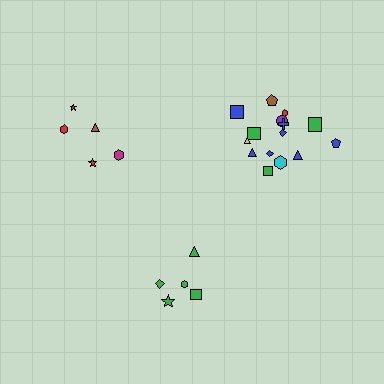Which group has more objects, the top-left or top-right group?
The top-right group.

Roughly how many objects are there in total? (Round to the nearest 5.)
Roughly 25 objects in total.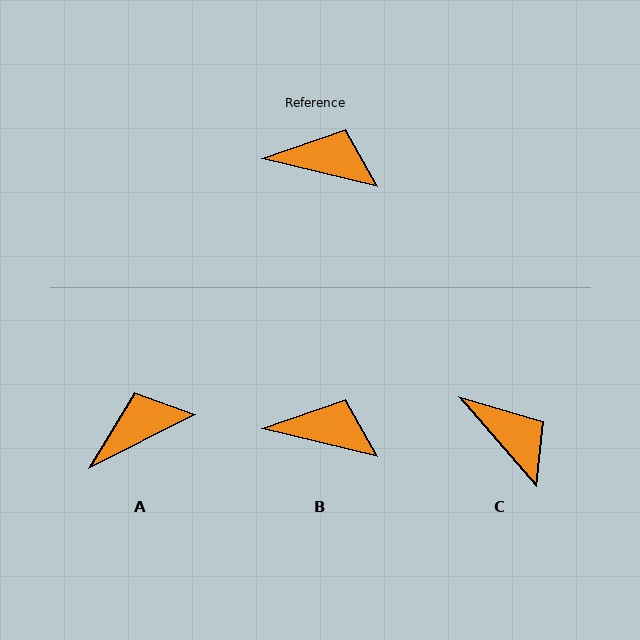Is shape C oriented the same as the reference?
No, it is off by about 35 degrees.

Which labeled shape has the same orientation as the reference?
B.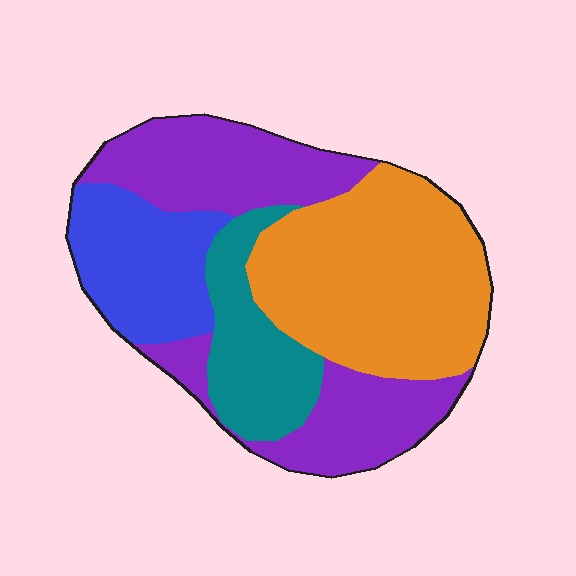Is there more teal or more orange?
Orange.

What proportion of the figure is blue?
Blue covers around 15% of the figure.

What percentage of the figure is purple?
Purple takes up between a quarter and a half of the figure.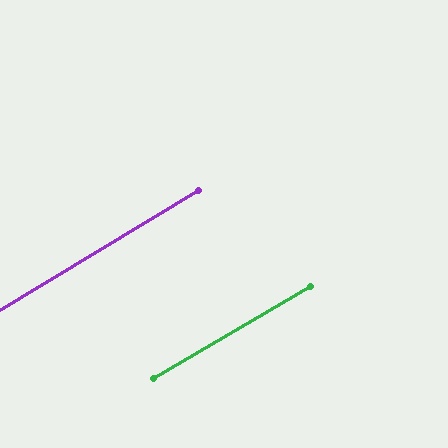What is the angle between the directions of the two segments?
Approximately 1 degree.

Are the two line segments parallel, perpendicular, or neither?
Parallel — their directions differ by only 0.5°.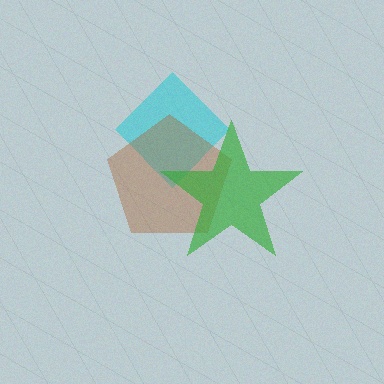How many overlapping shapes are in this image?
There are 3 overlapping shapes in the image.